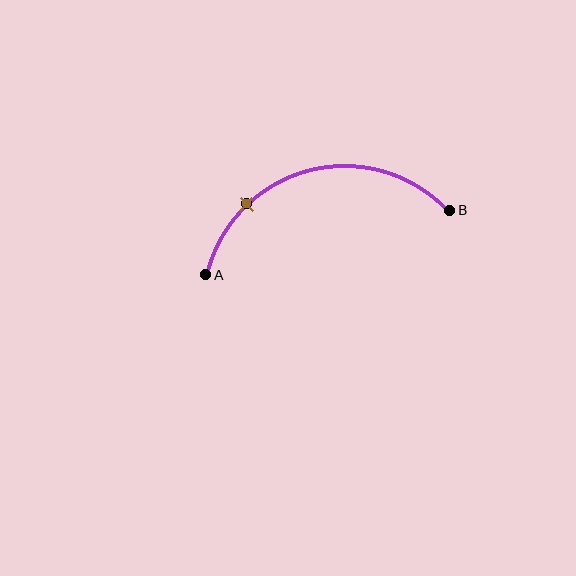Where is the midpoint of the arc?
The arc midpoint is the point on the curve farthest from the straight line joining A and B. It sits above that line.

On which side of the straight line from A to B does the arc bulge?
The arc bulges above the straight line connecting A and B.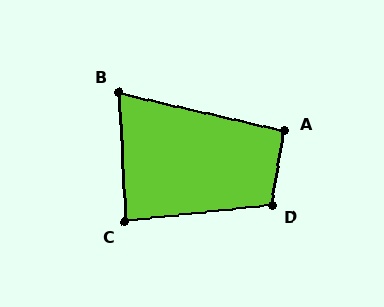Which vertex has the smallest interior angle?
B, at approximately 74 degrees.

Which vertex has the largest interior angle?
D, at approximately 106 degrees.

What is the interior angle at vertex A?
Approximately 93 degrees (approximately right).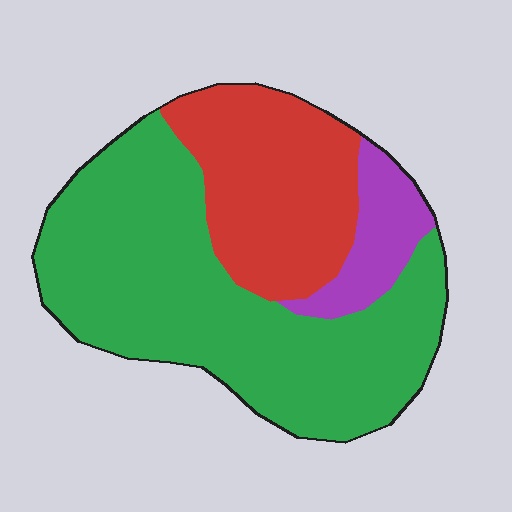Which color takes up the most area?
Green, at roughly 60%.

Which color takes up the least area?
Purple, at roughly 10%.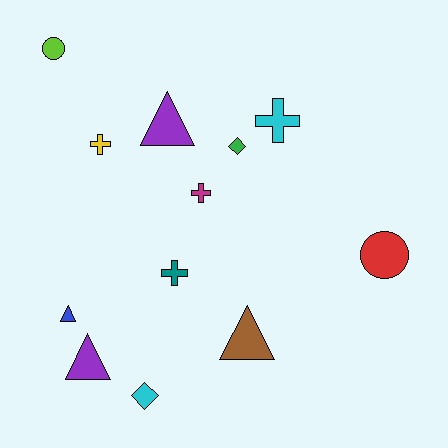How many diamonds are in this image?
There are 2 diamonds.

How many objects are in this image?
There are 12 objects.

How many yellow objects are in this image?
There is 1 yellow object.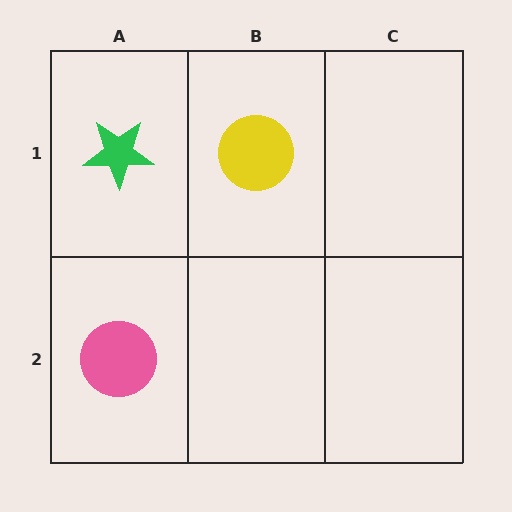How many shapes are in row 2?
1 shape.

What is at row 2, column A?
A pink circle.